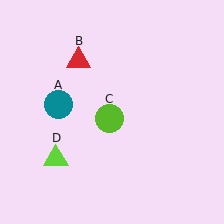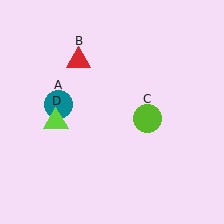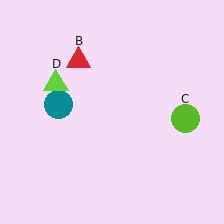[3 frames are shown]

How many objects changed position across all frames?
2 objects changed position: lime circle (object C), lime triangle (object D).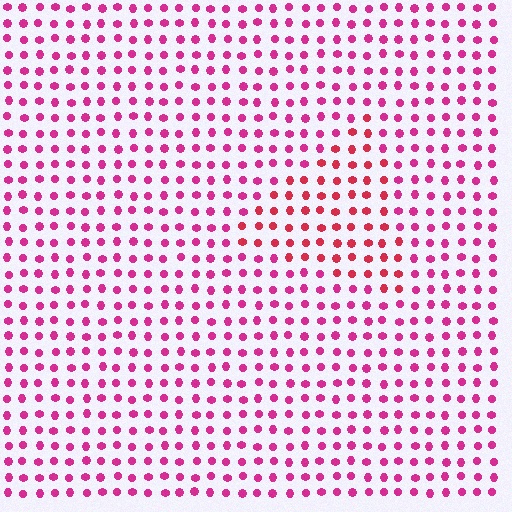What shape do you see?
I see a triangle.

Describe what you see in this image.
The image is filled with small magenta elements in a uniform arrangement. A triangle-shaped region is visible where the elements are tinted to a slightly different hue, forming a subtle color boundary.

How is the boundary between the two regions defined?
The boundary is defined purely by a slight shift in hue (about 25 degrees). Spacing, size, and orientation are identical on both sides.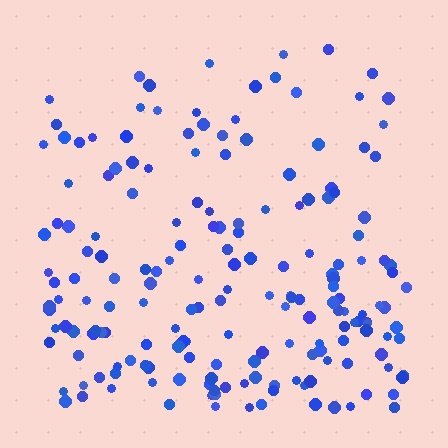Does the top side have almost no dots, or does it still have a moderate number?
Still a moderate number, just noticeably fewer than the bottom.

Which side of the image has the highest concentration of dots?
The bottom.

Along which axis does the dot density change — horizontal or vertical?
Vertical.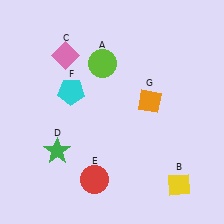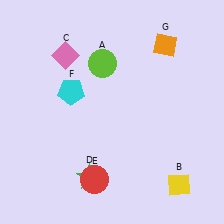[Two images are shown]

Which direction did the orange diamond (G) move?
The orange diamond (G) moved up.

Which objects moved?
The objects that moved are: the green star (D), the orange diamond (G).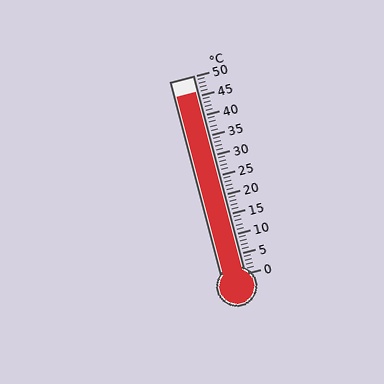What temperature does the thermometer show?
The thermometer shows approximately 46°C.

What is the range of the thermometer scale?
The thermometer scale ranges from 0°C to 50°C.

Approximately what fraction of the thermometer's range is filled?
The thermometer is filled to approximately 90% of its range.